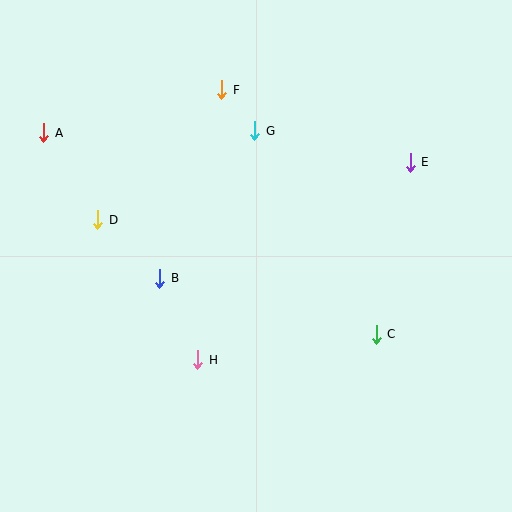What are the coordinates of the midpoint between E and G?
The midpoint between E and G is at (333, 147).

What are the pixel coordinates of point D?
Point D is at (98, 220).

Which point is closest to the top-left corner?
Point A is closest to the top-left corner.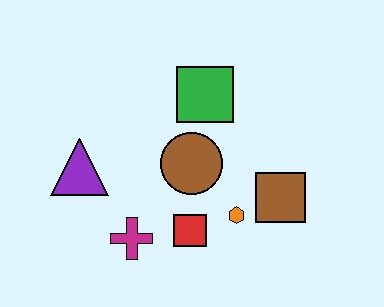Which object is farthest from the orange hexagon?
The purple triangle is farthest from the orange hexagon.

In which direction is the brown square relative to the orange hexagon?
The brown square is to the right of the orange hexagon.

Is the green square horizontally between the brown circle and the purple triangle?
No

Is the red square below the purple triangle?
Yes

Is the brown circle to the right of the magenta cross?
Yes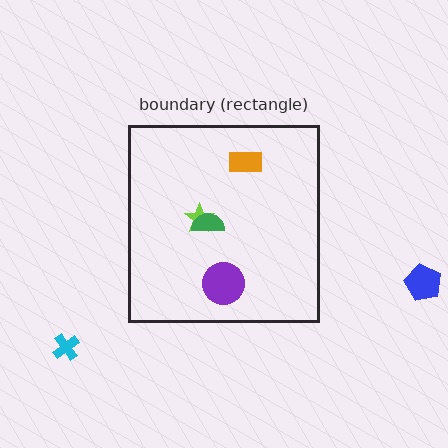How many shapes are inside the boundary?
4 inside, 2 outside.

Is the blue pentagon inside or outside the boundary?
Outside.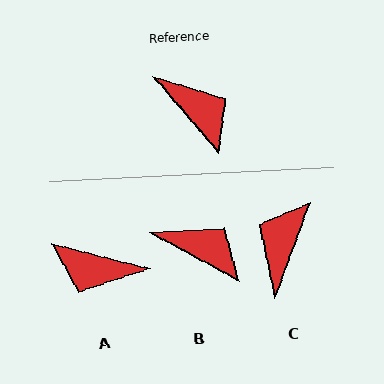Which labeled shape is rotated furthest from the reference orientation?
A, about 145 degrees away.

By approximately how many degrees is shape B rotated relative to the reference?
Approximately 21 degrees counter-clockwise.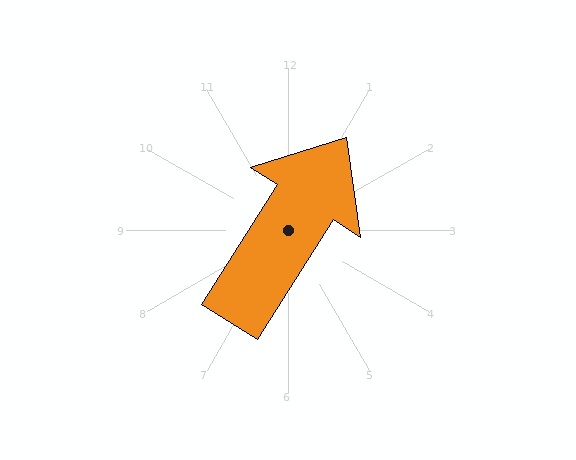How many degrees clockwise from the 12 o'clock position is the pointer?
Approximately 32 degrees.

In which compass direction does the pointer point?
Northeast.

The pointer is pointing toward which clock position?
Roughly 1 o'clock.